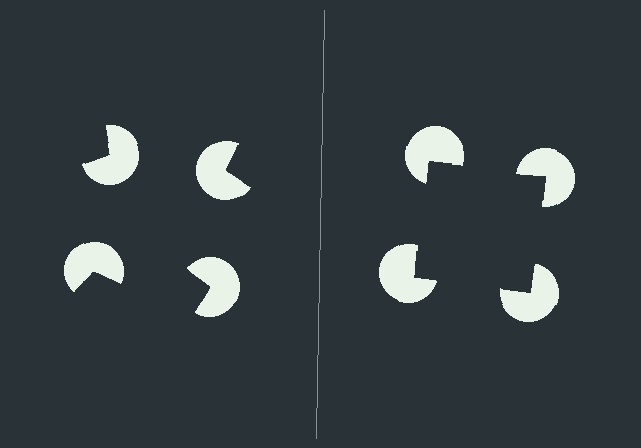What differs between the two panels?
The pac-man discs are positioned identically on both sides; only the wedge orientations differ. On the right they align to a square; on the left they are misaligned.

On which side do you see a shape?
An illusory square appears on the right side. On the left side the wedge cuts are rotated, so no coherent shape forms.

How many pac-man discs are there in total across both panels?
8 — 4 on each side.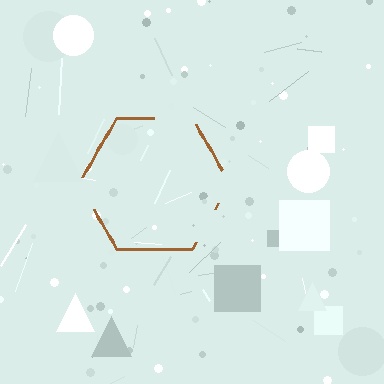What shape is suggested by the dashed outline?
The dashed outline suggests a hexagon.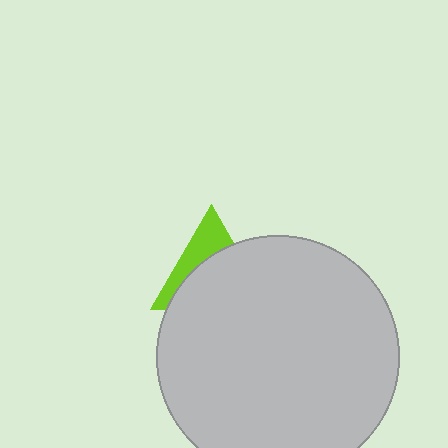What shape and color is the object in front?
The object in front is a light gray circle.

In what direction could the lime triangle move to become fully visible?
The lime triangle could move up. That would shift it out from behind the light gray circle entirely.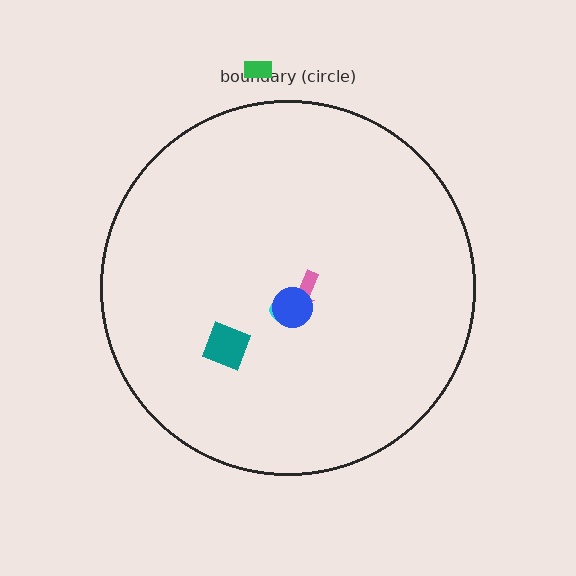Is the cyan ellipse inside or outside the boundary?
Inside.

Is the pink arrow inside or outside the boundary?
Inside.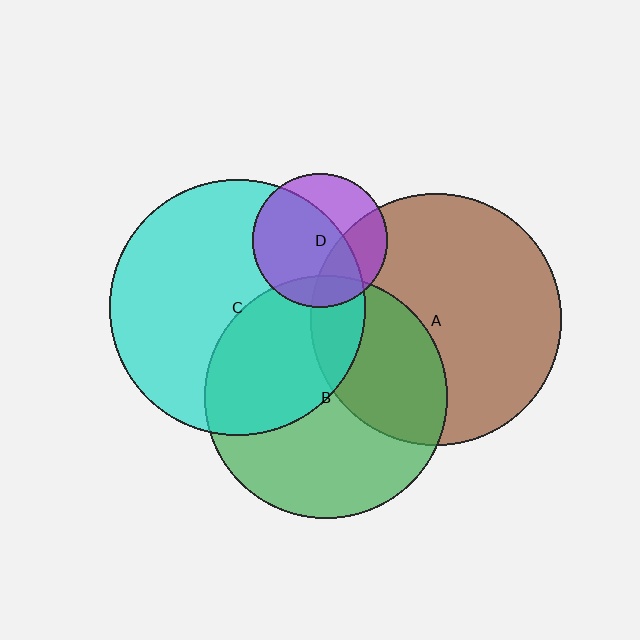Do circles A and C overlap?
Yes.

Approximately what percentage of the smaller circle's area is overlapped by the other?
Approximately 10%.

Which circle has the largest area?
Circle C (cyan).